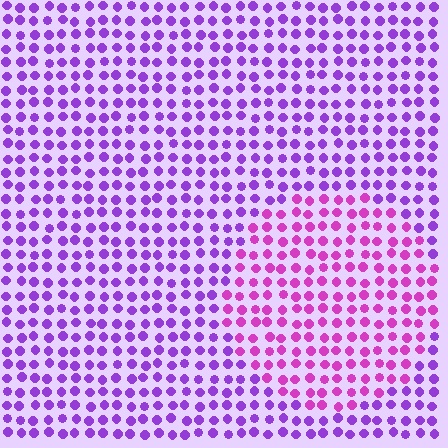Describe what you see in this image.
The image is filled with small purple elements in a uniform arrangement. A circle-shaped region is visible where the elements are tinted to a slightly different hue, forming a subtle color boundary.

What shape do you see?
I see a circle.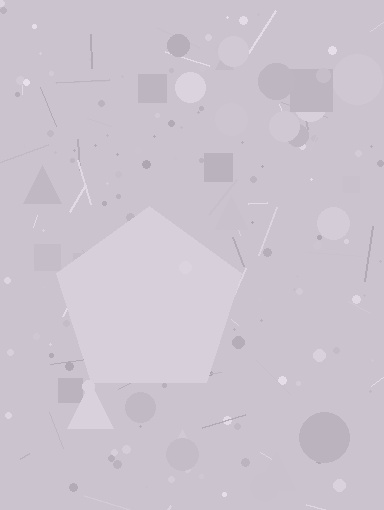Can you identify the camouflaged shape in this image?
The camouflaged shape is a pentagon.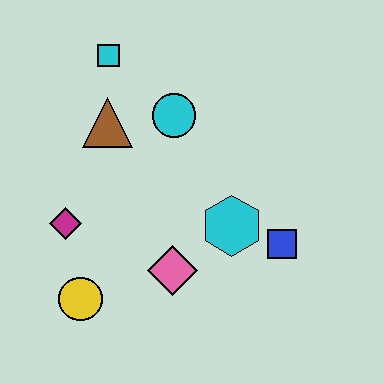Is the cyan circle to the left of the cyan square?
No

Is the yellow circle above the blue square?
No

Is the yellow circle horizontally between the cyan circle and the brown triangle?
No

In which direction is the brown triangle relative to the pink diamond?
The brown triangle is above the pink diamond.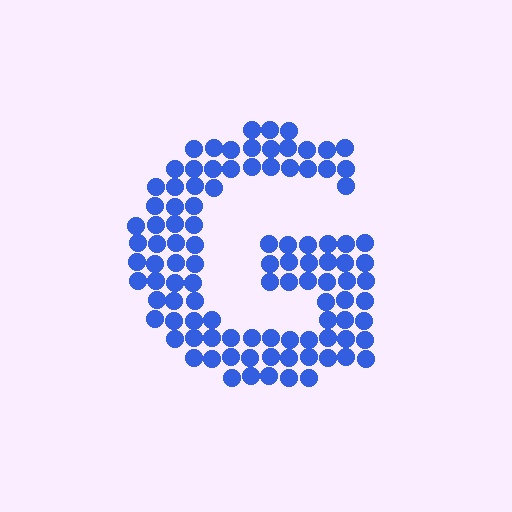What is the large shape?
The large shape is the letter G.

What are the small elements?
The small elements are circles.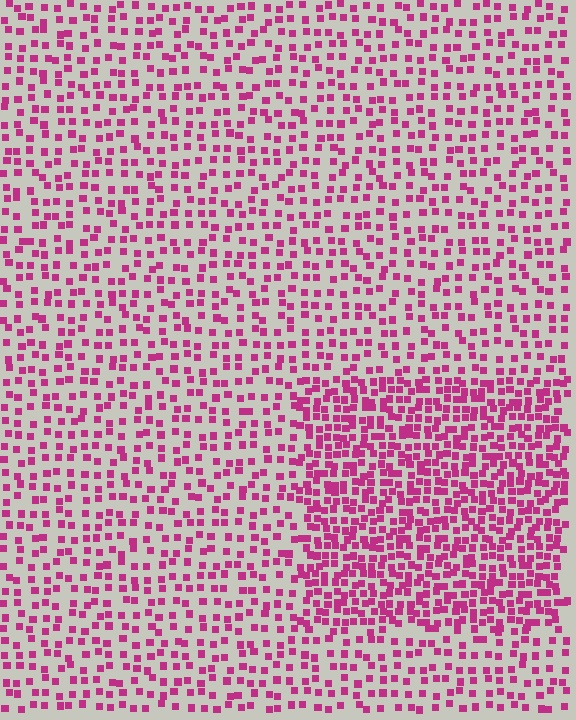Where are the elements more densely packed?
The elements are more densely packed inside the rectangle boundary.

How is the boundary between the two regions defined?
The boundary is defined by a change in element density (approximately 2.0x ratio). All elements are the same color, size, and shape.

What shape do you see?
I see a rectangle.